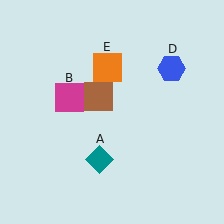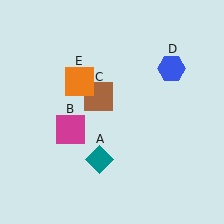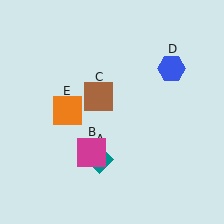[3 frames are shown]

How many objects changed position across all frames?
2 objects changed position: magenta square (object B), orange square (object E).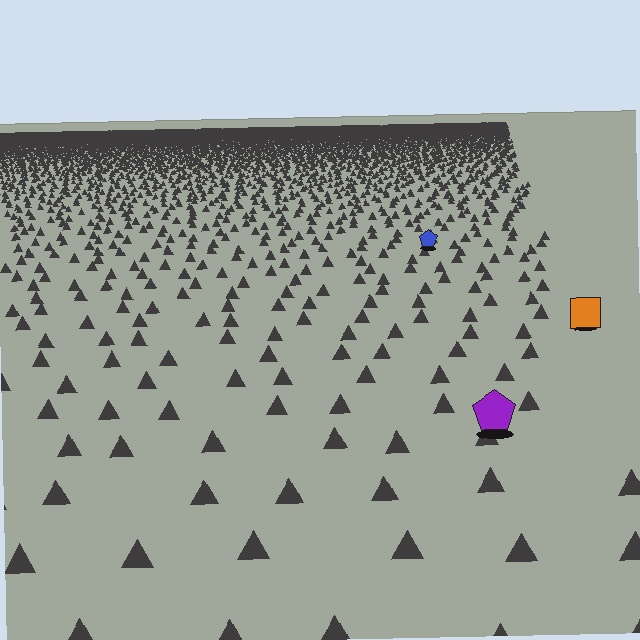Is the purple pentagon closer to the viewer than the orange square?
Yes. The purple pentagon is closer — you can tell from the texture gradient: the ground texture is coarser near it.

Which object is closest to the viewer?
The purple pentagon is closest. The texture marks near it are larger and more spread out.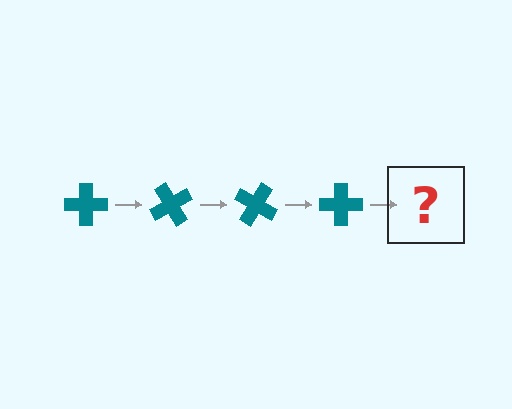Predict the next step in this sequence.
The next step is a teal cross rotated 240 degrees.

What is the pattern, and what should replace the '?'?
The pattern is that the cross rotates 60 degrees each step. The '?' should be a teal cross rotated 240 degrees.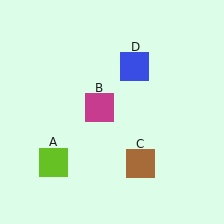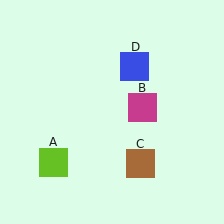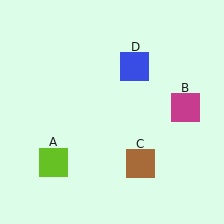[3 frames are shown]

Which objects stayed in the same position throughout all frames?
Lime square (object A) and brown square (object C) and blue square (object D) remained stationary.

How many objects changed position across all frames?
1 object changed position: magenta square (object B).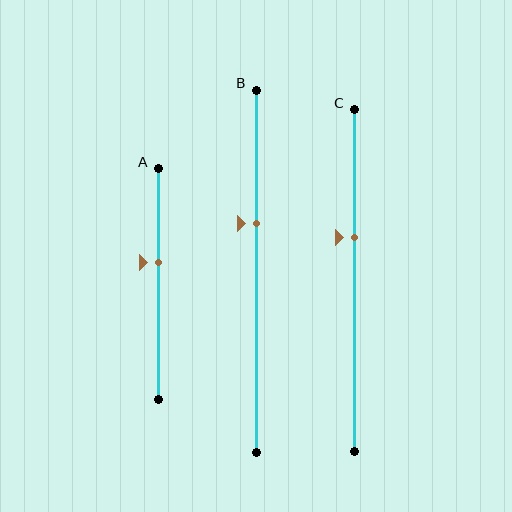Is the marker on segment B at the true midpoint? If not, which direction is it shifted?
No, the marker on segment B is shifted upward by about 13% of the segment length.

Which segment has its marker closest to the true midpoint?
Segment A has its marker closest to the true midpoint.